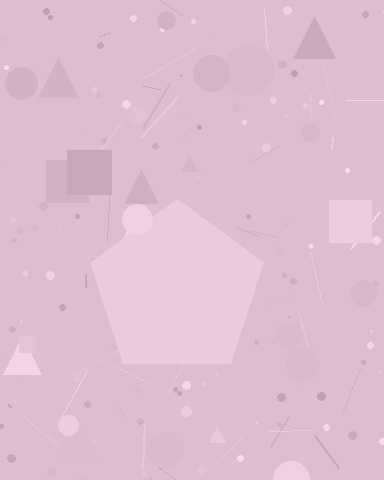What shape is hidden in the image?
A pentagon is hidden in the image.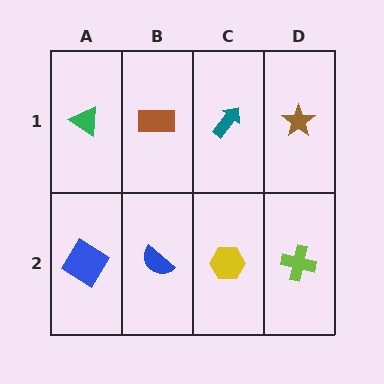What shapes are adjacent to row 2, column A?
A green triangle (row 1, column A), a blue semicircle (row 2, column B).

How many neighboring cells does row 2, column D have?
2.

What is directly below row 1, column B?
A blue semicircle.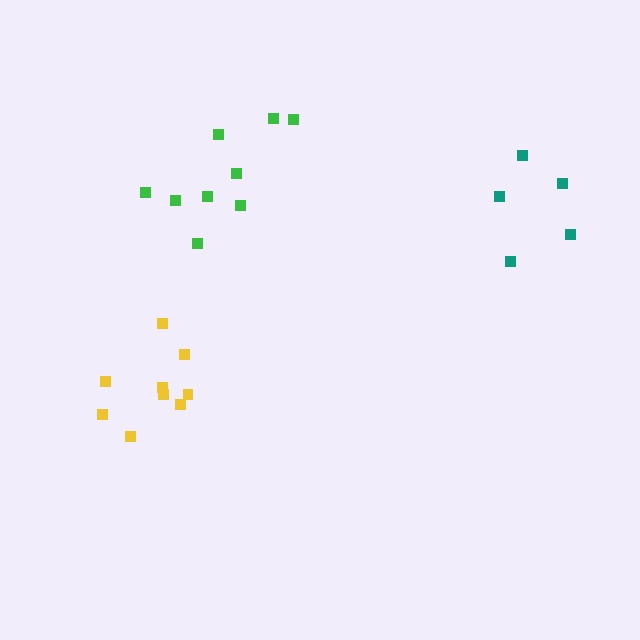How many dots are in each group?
Group 1: 5 dots, Group 2: 9 dots, Group 3: 9 dots (23 total).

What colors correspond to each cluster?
The clusters are colored: teal, yellow, green.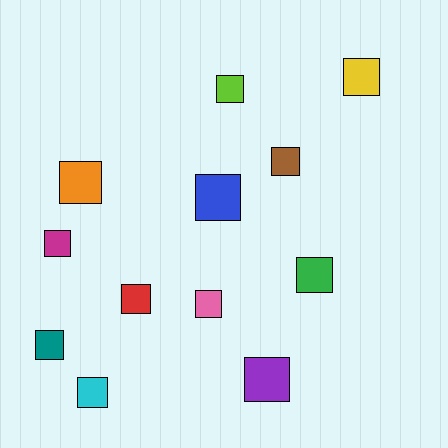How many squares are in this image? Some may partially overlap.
There are 12 squares.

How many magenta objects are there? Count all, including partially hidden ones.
There is 1 magenta object.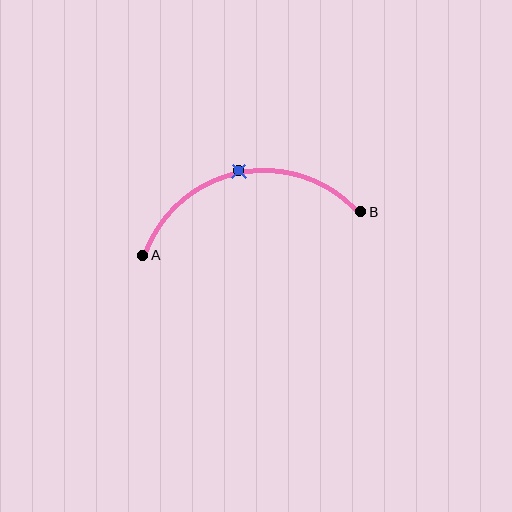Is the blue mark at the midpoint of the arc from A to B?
Yes. The blue mark lies on the arc at equal arc-length from both A and B — it is the arc midpoint.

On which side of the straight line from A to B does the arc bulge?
The arc bulges above the straight line connecting A and B.